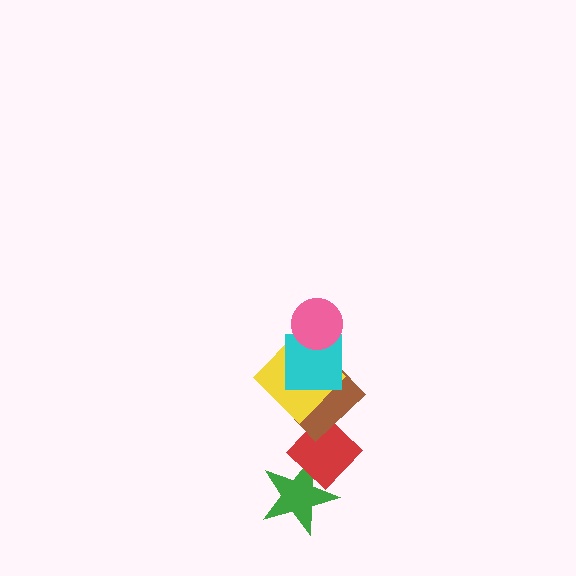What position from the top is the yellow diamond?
The yellow diamond is 3rd from the top.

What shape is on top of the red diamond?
The brown rectangle is on top of the red diamond.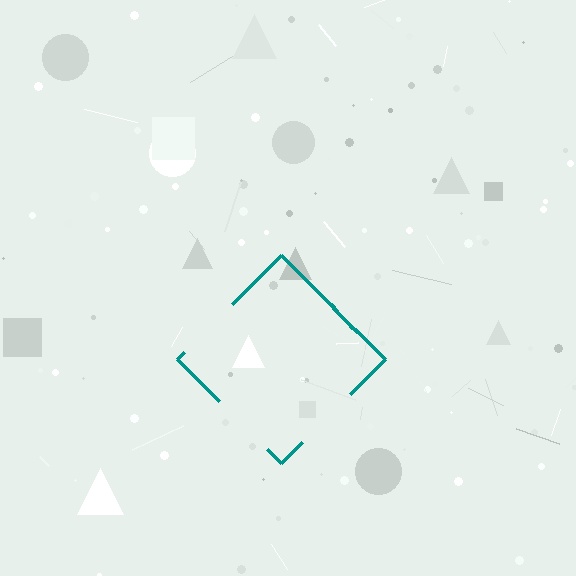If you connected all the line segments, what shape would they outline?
They would outline a diamond.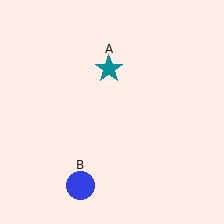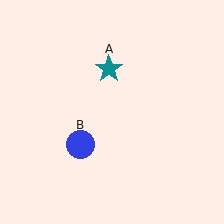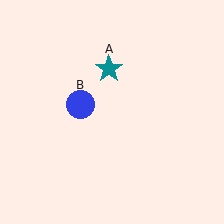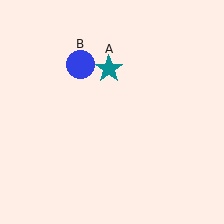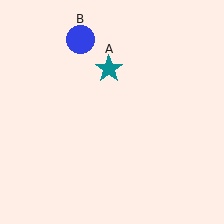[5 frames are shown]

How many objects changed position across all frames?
1 object changed position: blue circle (object B).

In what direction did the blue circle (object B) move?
The blue circle (object B) moved up.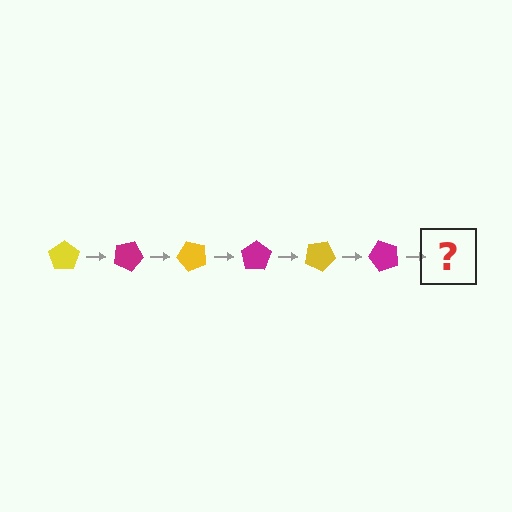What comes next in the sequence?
The next element should be a yellow pentagon, rotated 150 degrees from the start.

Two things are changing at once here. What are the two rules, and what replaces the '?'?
The two rules are that it rotates 25 degrees each step and the color cycles through yellow and magenta. The '?' should be a yellow pentagon, rotated 150 degrees from the start.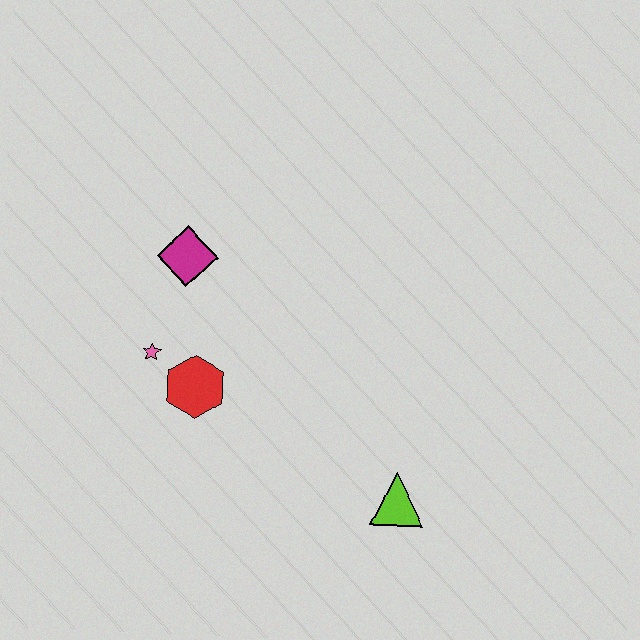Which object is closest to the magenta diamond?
The pink star is closest to the magenta diamond.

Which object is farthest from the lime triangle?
The magenta diamond is farthest from the lime triangle.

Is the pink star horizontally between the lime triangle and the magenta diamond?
No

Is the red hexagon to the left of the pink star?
No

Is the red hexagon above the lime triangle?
Yes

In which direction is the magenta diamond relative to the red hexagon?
The magenta diamond is above the red hexagon.